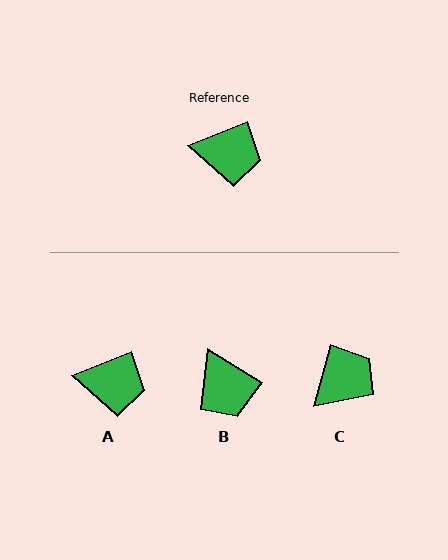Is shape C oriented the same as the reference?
No, it is off by about 53 degrees.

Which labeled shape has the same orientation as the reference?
A.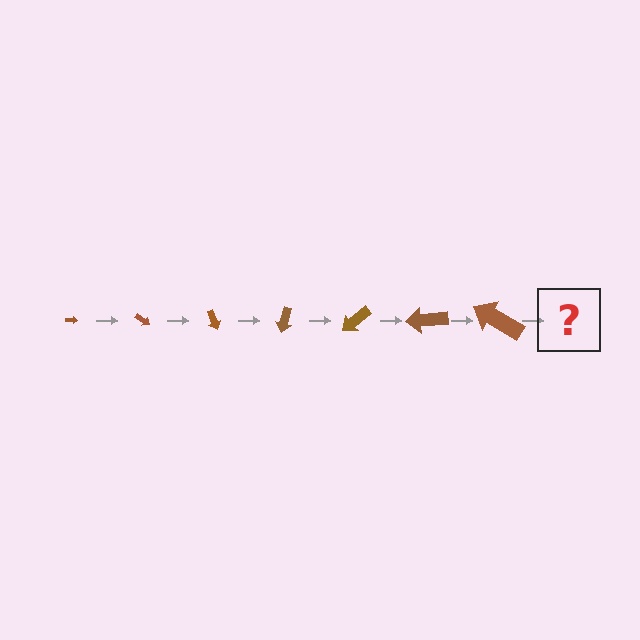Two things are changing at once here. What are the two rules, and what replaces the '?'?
The two rules are that the arrow grows larger each step and it rotates 35 degrees each step. The '?' should be an arrow, larger than the previous one and rotated 245 degrees from the start.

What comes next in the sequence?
The next element should be an arrow, larger than the previous one and rotated 245 degrees from the start.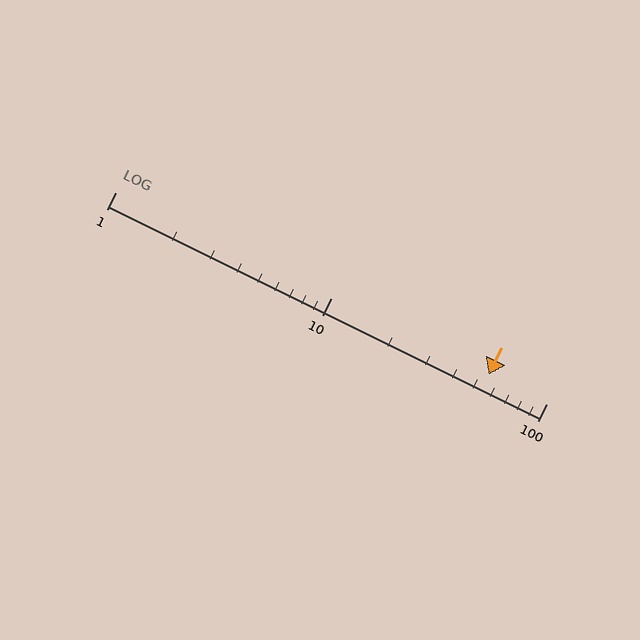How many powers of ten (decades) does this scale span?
The scale spans 2 decades, from 1 to 100.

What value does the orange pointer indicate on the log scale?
The pointer indicates approximately 54.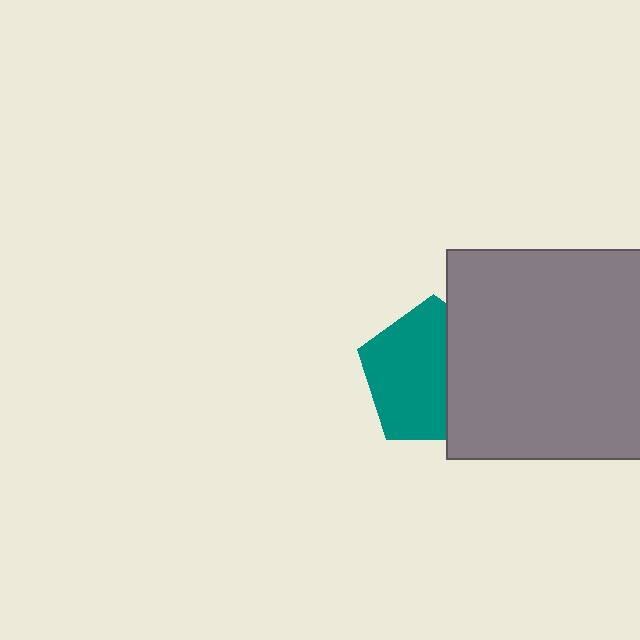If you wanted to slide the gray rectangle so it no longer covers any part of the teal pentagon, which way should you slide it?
Slide it right — that is the most direct way to separate the two shapes.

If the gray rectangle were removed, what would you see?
You would see the complete teal pentagon.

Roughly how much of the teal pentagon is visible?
About half of it is visible (roughly 61%).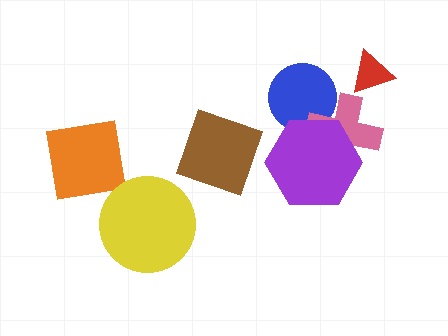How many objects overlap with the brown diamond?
0 objects overlap with the brown diamond.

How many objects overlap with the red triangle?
0 objects overlap with the red triangle.